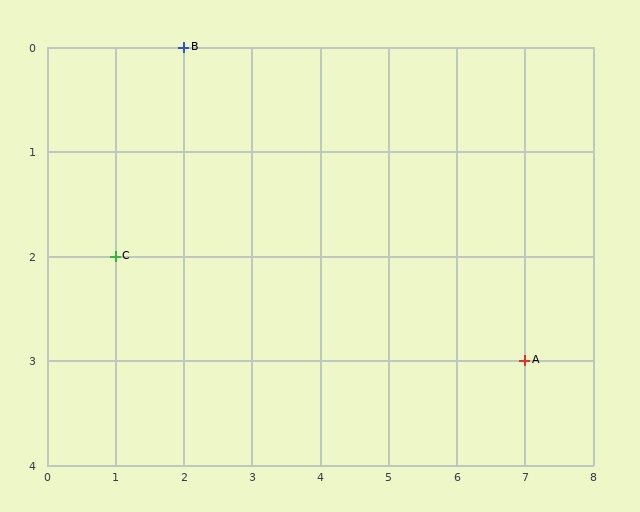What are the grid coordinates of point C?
Point C is at grid coordinates (1, 2).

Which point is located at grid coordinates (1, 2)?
Point C is at (1, 2).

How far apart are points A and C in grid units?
Points A and C are 6 columns and 1 row apart (about 6.1 grid units diagonally).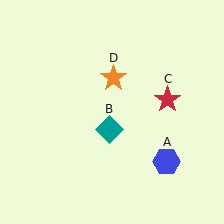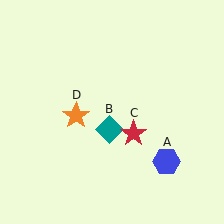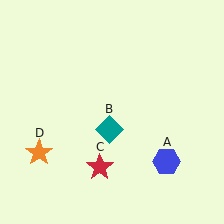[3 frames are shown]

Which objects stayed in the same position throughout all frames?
Blue hexagon (object A) and teal diamond (object B) remained stationary.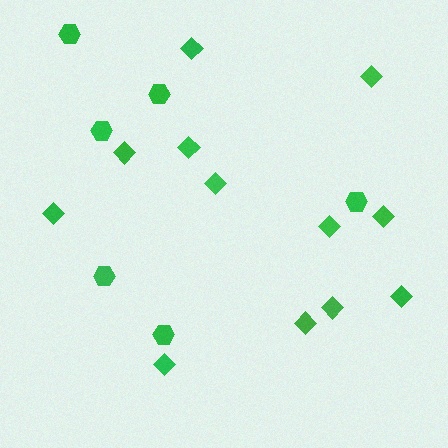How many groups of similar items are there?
There are 2 groups: one group of hexagons (6) and one group of diamonds (12).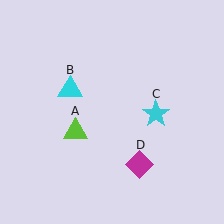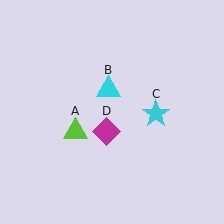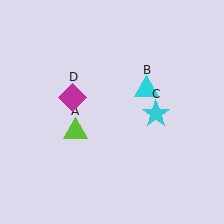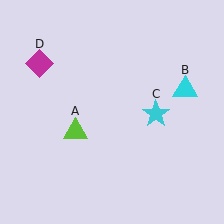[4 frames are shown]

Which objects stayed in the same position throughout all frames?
Lime triangle (object A) and cyan star (object C) remained stationary.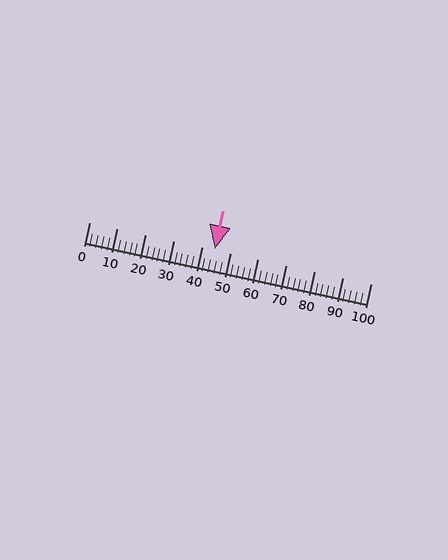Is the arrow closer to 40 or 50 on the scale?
The arrow is closer to 40.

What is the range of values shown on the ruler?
The ruler shows values from 0 to 100.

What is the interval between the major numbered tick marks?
The major tick marks are spaced 10 units apart.